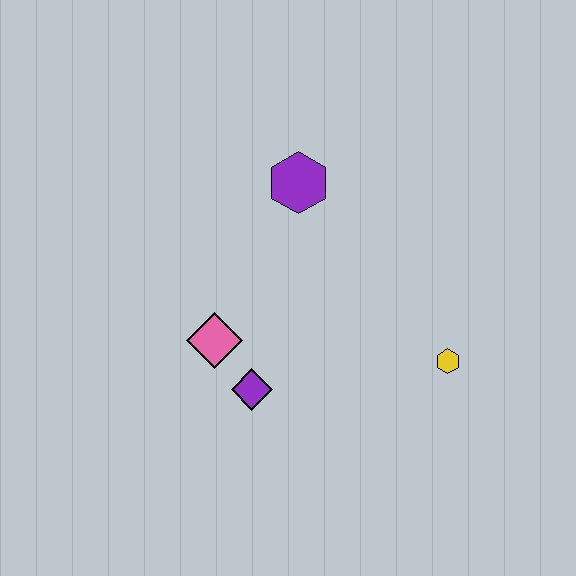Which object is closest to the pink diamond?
The purple diamond is closest to the pink diamond.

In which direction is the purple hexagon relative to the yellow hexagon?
The purple hexagon is above the yellow hexagon.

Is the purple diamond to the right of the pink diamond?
Yes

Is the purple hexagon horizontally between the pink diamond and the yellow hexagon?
Yes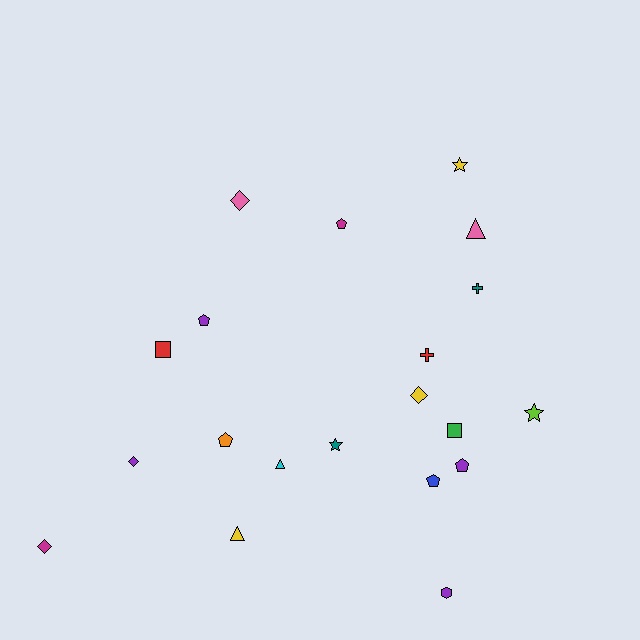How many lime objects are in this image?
There is 1 lime object.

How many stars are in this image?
There are 3 stars.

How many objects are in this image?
There are 20 objects.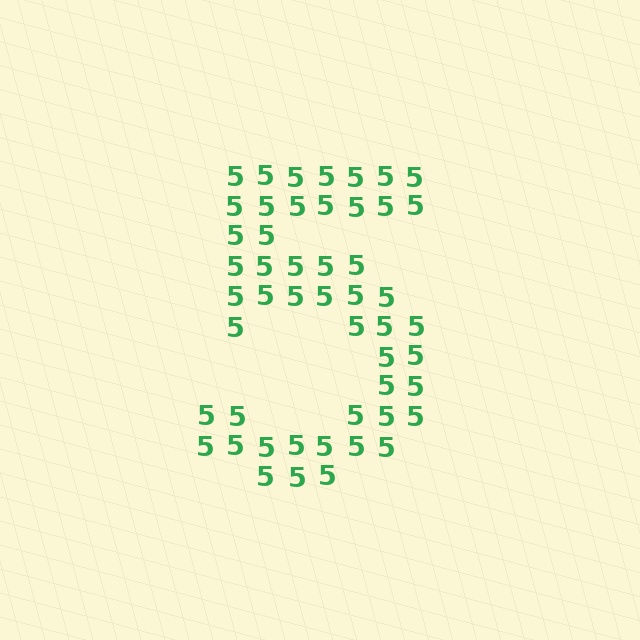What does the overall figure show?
The overall figure shows the digit 5.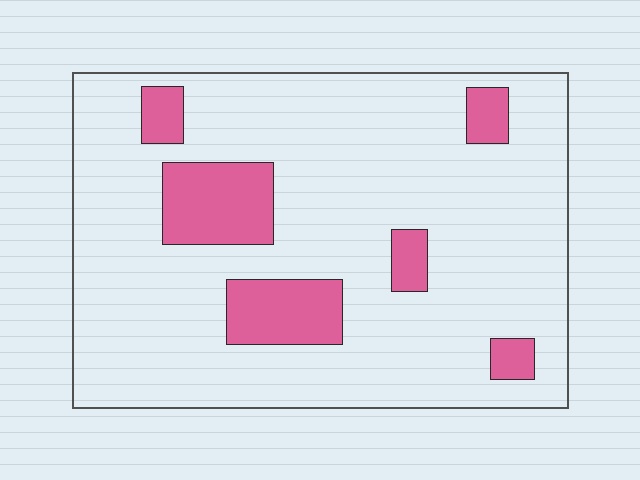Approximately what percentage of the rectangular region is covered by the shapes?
Approximately 15%.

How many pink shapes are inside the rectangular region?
6.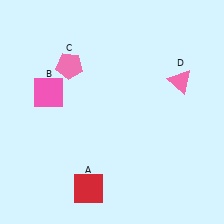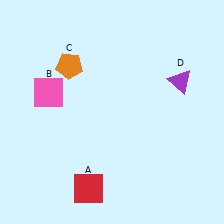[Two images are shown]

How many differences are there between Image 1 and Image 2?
There are 2 differences between the two images.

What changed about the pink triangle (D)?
In Image 1, D is pink. In Image 2, it changed to purple.